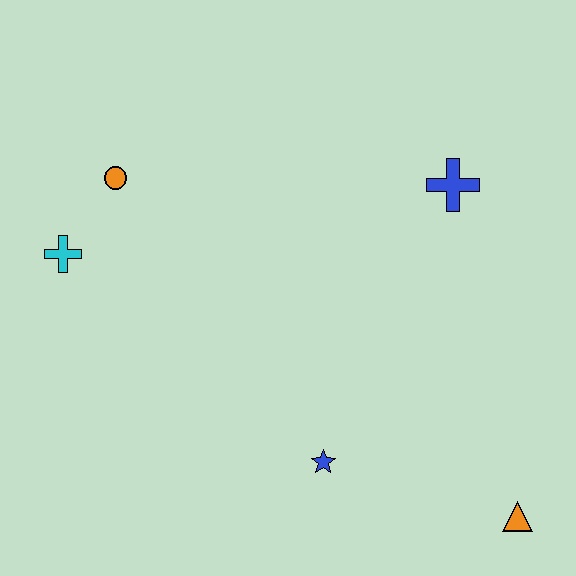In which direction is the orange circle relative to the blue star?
The orange circle is above the blue star.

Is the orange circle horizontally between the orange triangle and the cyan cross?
Yes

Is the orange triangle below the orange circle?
Yes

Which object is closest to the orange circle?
The cyan cross is closest to the orange circle.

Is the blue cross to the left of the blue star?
No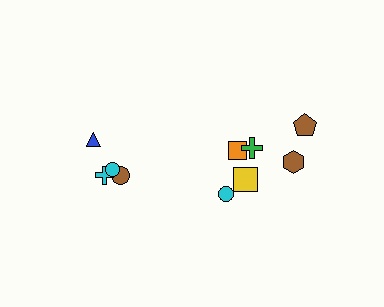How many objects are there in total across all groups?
There are 10 objects.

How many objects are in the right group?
There are 6 objects.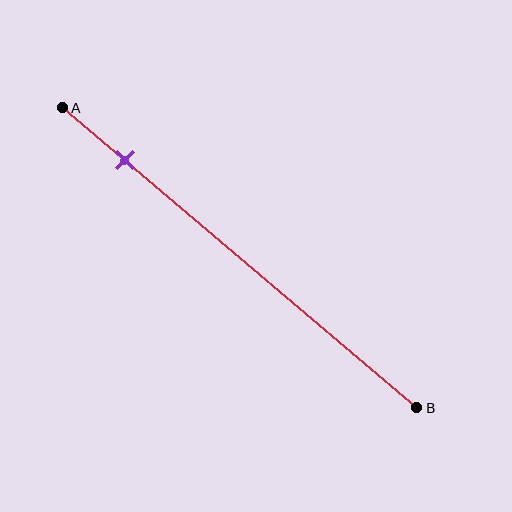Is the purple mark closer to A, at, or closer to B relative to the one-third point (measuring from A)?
The purple mark is closer to point A than the one-third point of segment AB.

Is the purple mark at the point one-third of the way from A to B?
No, the mark is at about 20% from A, not at the 33% one-third point.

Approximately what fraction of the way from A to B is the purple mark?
The purple mark is approximately 20% of the way from A to B.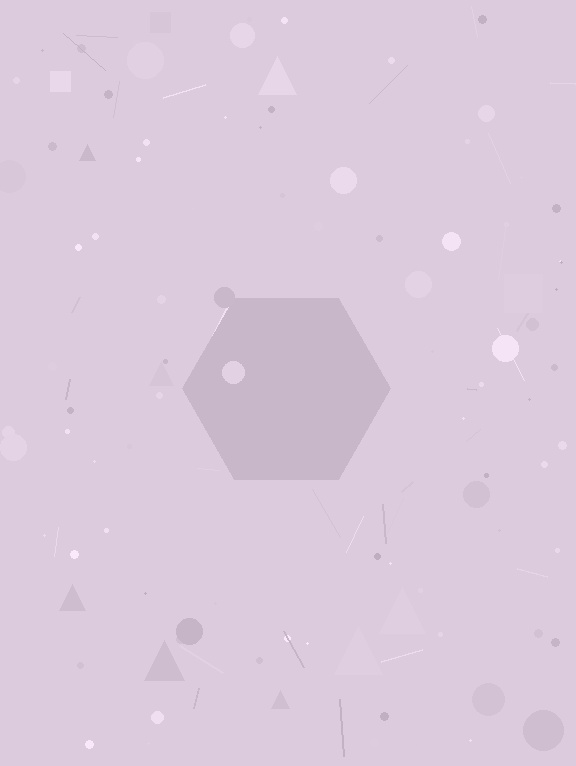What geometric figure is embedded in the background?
A hexagon is embedded in the background.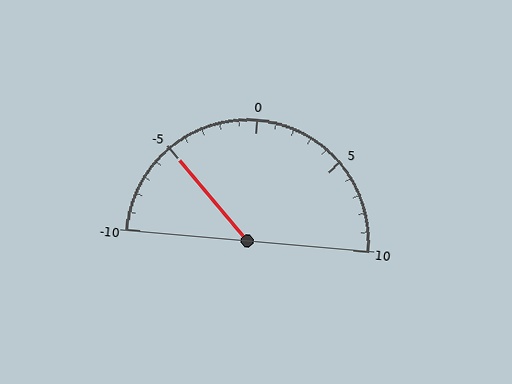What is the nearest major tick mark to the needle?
The nearest major tick mark is -5.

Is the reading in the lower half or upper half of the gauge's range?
The reading is in the lower half of the range (-10 to 10).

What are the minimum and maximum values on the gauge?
The gauge ranges from -10 to 10.